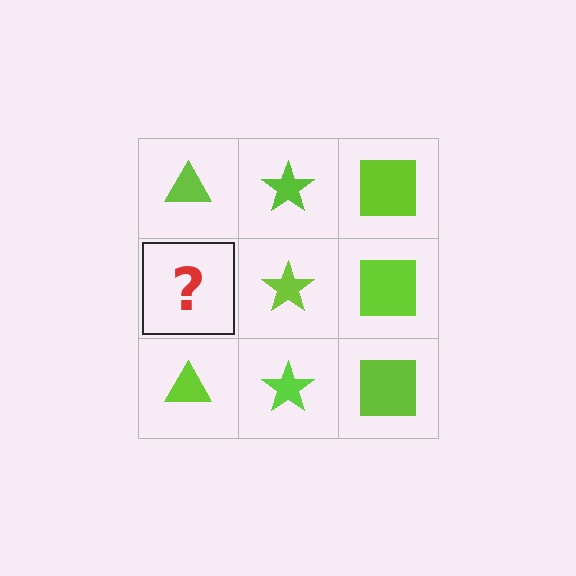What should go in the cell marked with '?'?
The missing cell should contain a lime triangle.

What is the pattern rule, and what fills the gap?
The rule is that each column has a consistent shape. The gap should be filled with a lime triangle.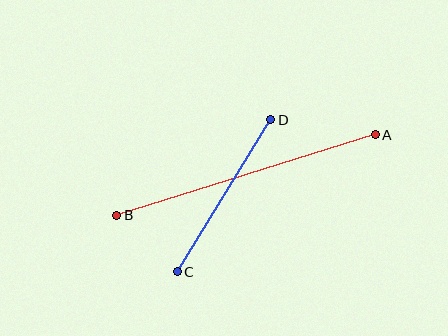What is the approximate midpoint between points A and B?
The midpoint is at approximately (246, 175) pixels.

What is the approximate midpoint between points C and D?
The midpoint is at approximately (224, 196) pixels.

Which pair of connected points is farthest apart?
Points A and B are farthest apart.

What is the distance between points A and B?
The distance is approximately 270 pixels.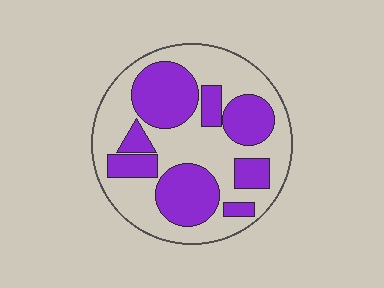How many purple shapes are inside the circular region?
8.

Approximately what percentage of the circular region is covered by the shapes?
Approximately 40%.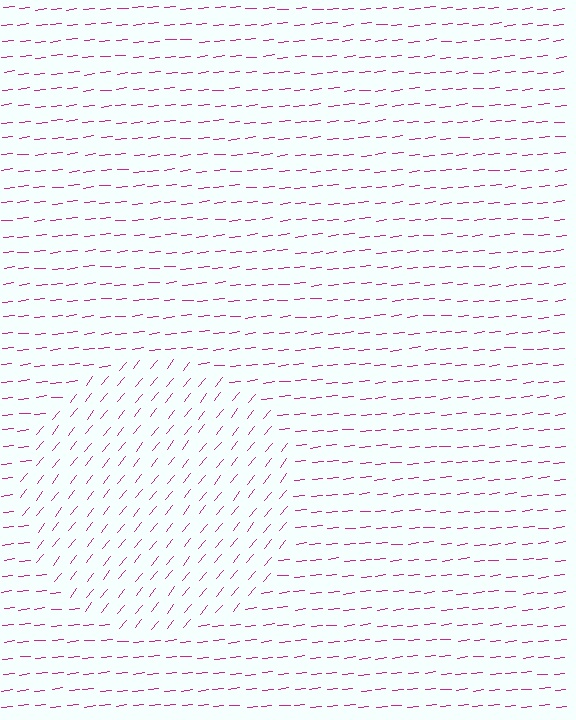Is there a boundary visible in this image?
Yes, there is a texture boundary formed by a change in line orientation.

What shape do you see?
I see a circle.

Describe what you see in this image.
The image is filled with small magenta line segments. A circle region in the image has lines oriented differently from the surrounding lines, creating a visible texture boundary.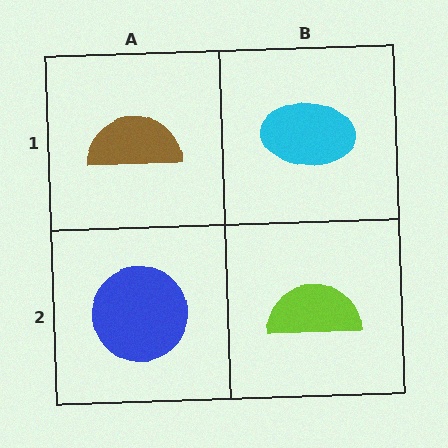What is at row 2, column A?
A blue circle.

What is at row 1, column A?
A brown semicircle.